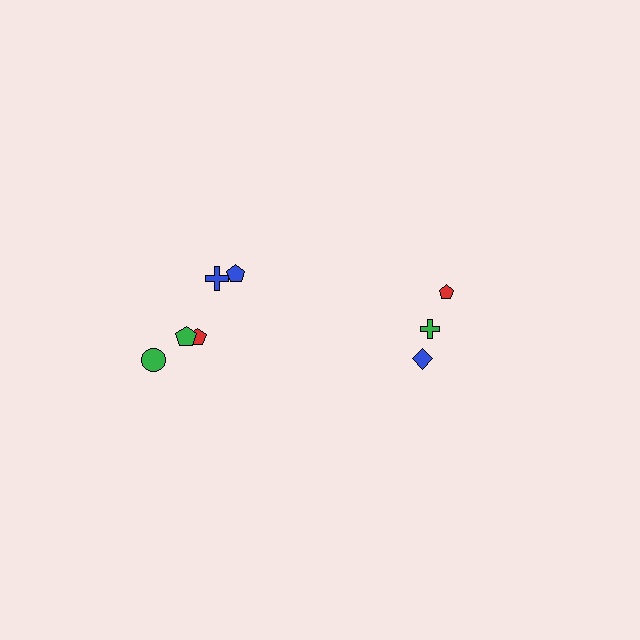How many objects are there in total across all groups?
There are 8 objects.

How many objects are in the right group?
There are 3 objects.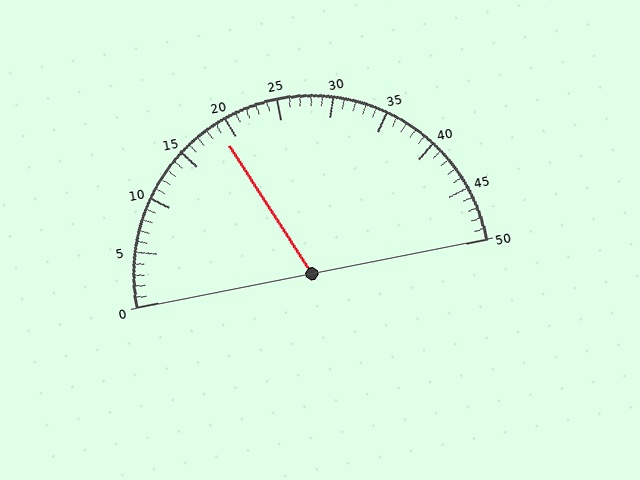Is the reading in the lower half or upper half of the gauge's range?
The reading is in the lower half of the range (0 to 50).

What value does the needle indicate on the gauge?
The needle indicates approximately 19.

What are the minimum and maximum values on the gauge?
The gauge ranges from 0 to 50.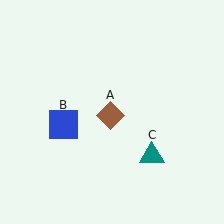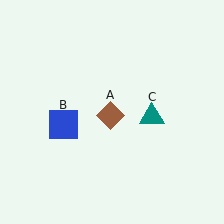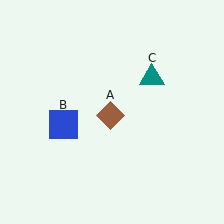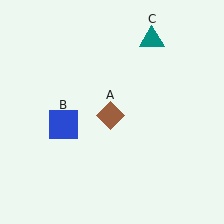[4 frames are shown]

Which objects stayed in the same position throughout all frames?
Brown diamond (object A) and blue square (object B) remained stationary.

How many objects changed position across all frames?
1 object changed position: teal triangle (object C).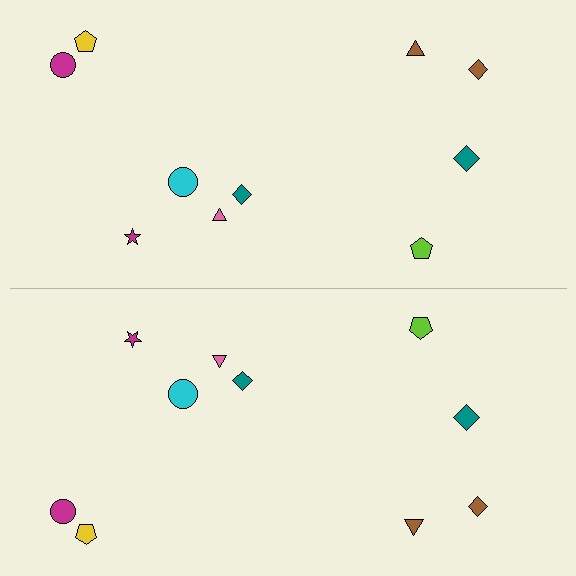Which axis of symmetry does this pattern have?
The pattern has a horizontal axis of symmetry running through the center of the image.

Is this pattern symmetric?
Yes, this pattern has bilateral (reflection) symmetry.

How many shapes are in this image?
There are 20 shapes in this image.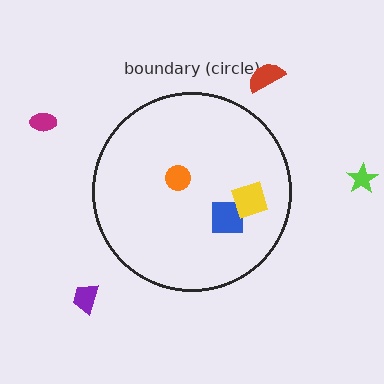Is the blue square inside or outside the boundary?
Inside.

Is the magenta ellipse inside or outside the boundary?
Outside.